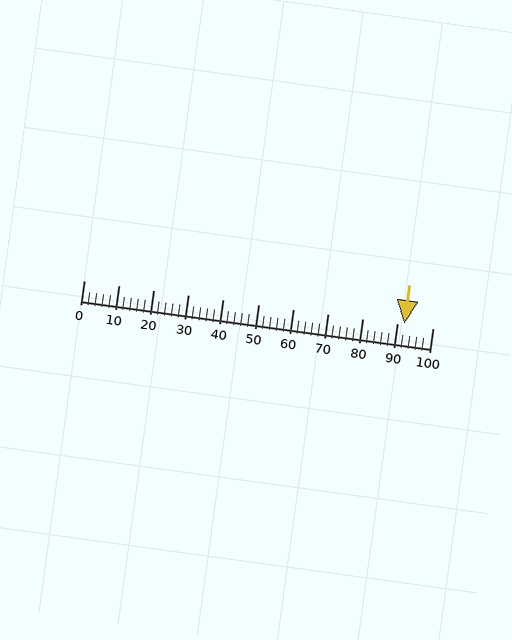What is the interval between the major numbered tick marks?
The major tick marks are spaced 10 units apart.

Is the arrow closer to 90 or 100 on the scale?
The arrow is closer to 90.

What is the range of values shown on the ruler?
The ruler shows values from 0 to 100.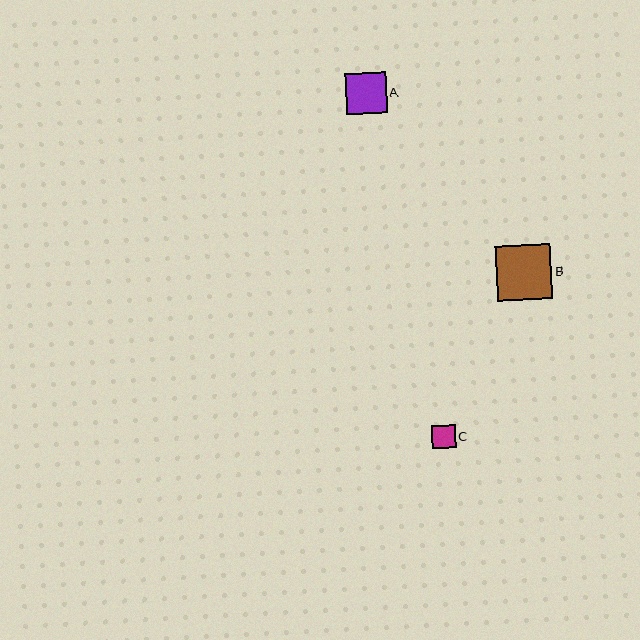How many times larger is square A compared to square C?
Square A is approximately 1.8 times the size of square C.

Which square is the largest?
Square B is the largest with a size of approximately 55 pixels.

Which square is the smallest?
Square C is the smallest with a size of approximately 24 pixels.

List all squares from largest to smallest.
From largest to smallest: B, A, C.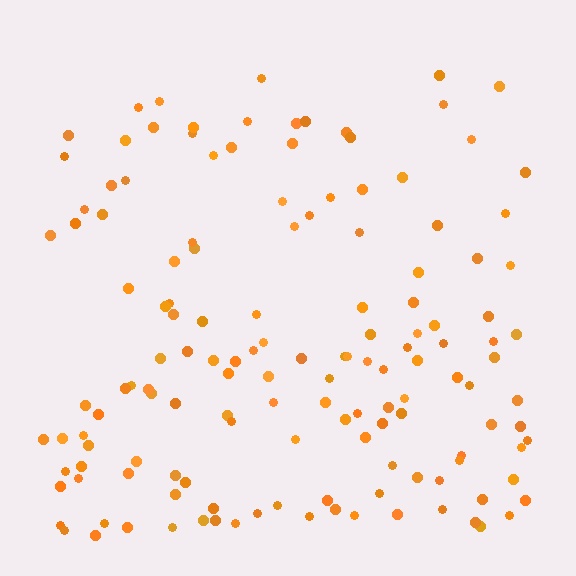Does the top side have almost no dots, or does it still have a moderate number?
Still a moderate number, just noticeably fewer than the bottom.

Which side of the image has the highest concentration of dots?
The bottom.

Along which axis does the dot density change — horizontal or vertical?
Vertical.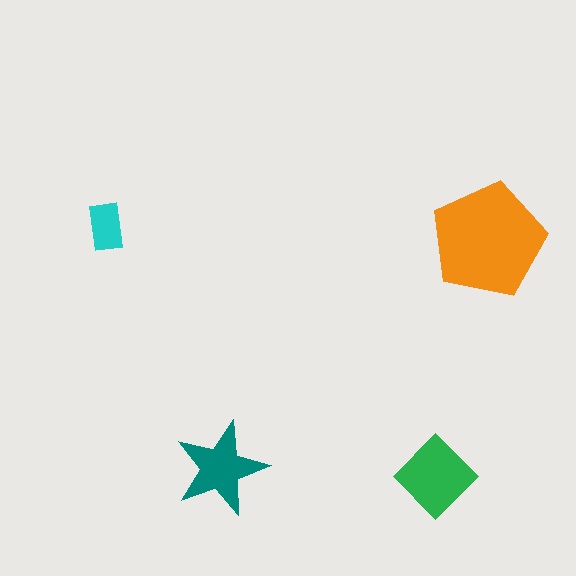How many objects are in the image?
There are 4 objects in the image.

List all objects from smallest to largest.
The cyan rectangle, the teal star, the green diamond, the orange pentagon.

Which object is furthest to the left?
The cyan rectangle is leftmost.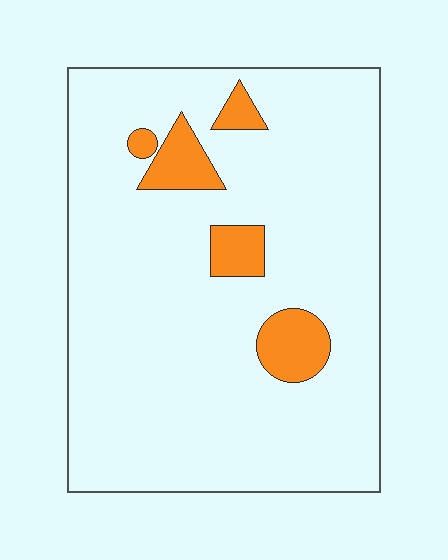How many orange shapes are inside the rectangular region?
5.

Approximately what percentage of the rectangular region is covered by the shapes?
Approximately 10%.